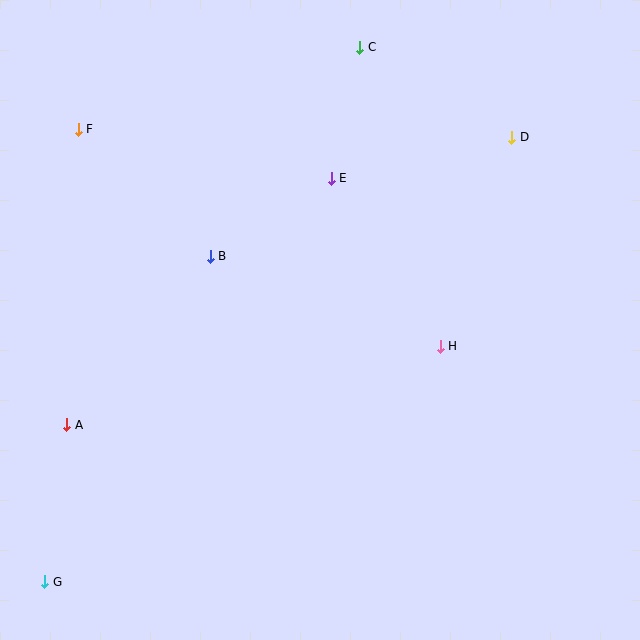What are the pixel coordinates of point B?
Point B is at (210, 256).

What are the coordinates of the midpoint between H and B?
The midpoint between H and B is at (325, 301).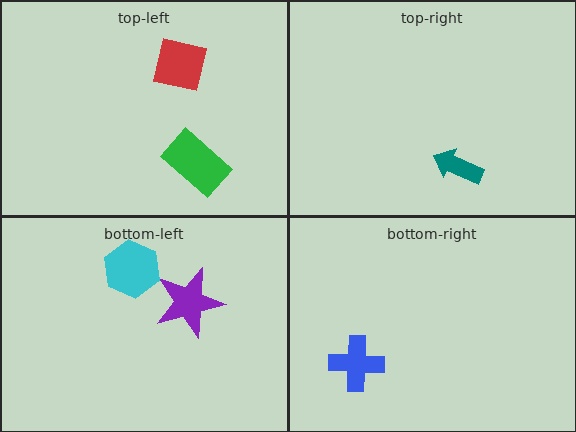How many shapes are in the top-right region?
1.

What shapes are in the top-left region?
The red square, the green rectangle.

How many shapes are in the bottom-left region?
2.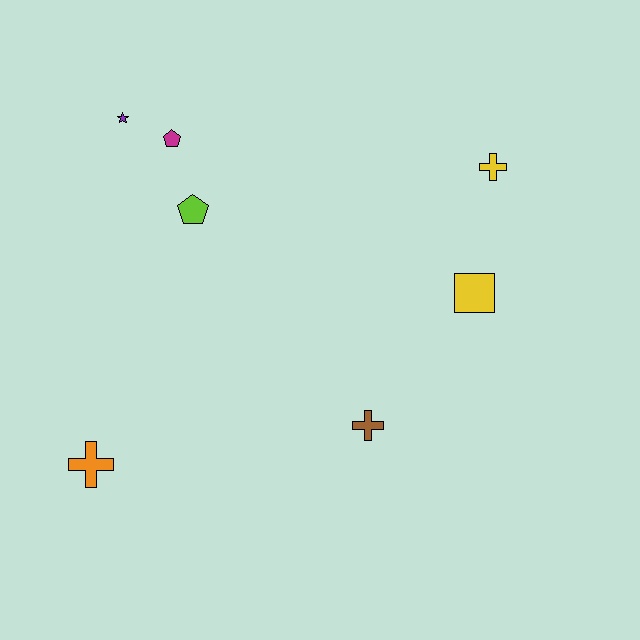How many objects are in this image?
There are 7 objects.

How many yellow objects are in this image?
There are 2 yellow objects.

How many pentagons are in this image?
There are 2 pentagons.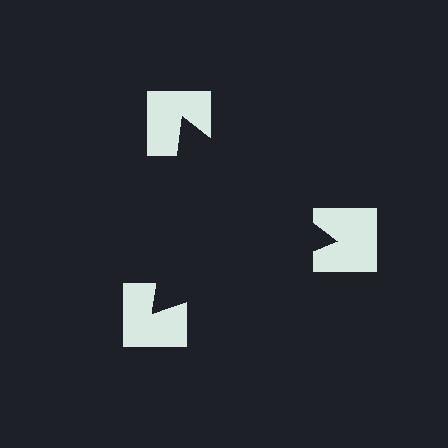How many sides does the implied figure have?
3 sides.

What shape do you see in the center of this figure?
An illusory triangle — its edges are inferred from the aligned wedge cuts in the notched squares, not physically drawn.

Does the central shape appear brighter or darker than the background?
It typically appears slightly darker than the background, even though no actual brightness change is drawn.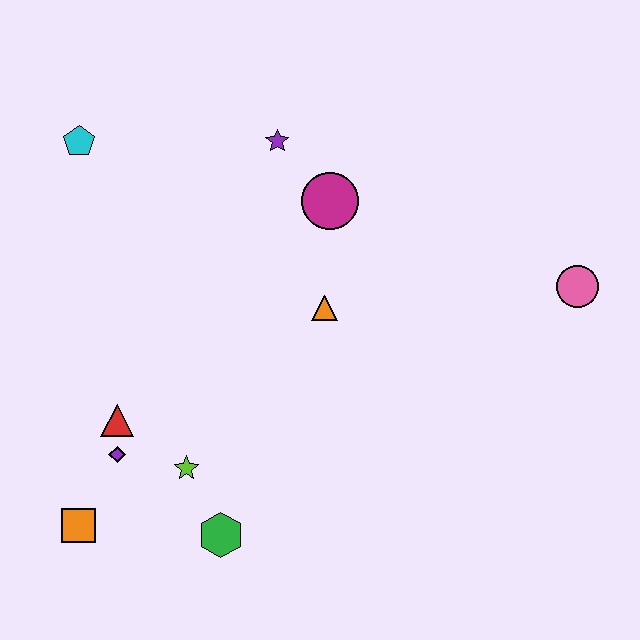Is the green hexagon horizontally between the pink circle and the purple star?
No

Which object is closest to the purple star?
The magenta circle is closest to the purple star.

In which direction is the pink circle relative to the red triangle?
The pink circle is to the right of the red triangle.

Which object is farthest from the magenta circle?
The orange square is farthest from the magenta circle.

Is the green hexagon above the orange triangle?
No